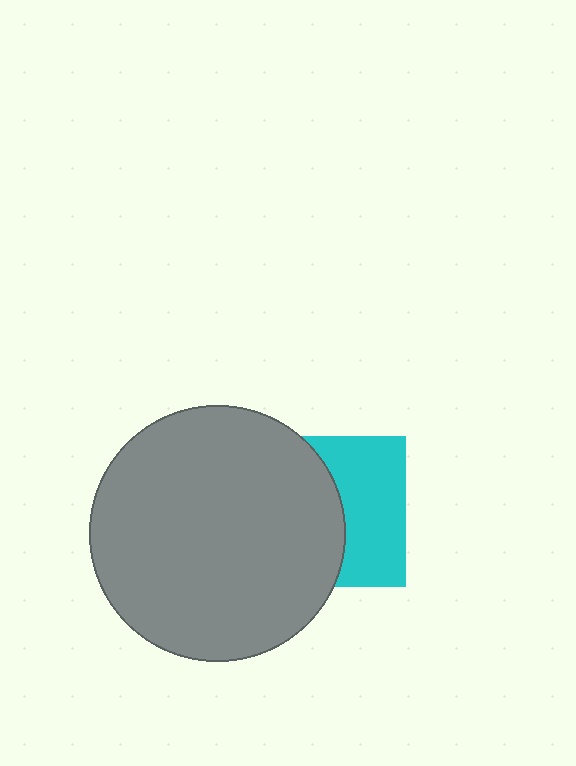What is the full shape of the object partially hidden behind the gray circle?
The partially hidden object is a cyan square.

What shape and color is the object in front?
The object in front is a gray circle.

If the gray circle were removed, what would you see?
You would see the complete cyan square.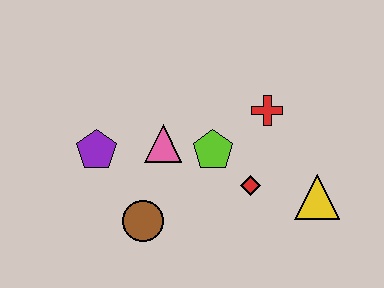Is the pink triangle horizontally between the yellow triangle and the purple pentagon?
Yes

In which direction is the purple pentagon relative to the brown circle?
The purple pentagon is above the brown circle.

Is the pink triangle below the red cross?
Yes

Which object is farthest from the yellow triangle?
The purple pentagon is farthest from the yellow triangle.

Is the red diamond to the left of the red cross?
Yes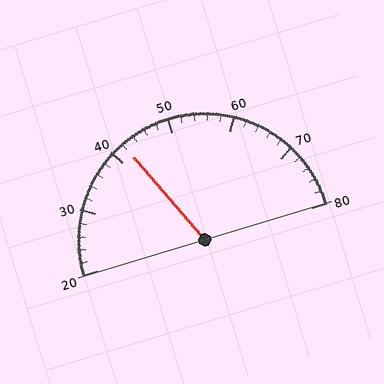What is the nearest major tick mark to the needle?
The nearest major tick mark is 40.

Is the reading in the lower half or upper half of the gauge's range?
The reading is in the lower half of the range (20 to 80).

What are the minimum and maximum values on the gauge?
The gauge ranges from 20 to 80.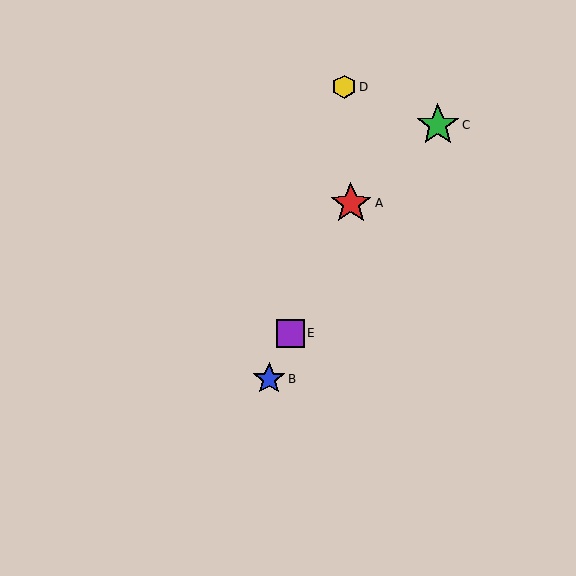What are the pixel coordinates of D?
Object D is at (344, 87).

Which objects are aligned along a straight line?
Objects A, B, E are aligned along a straight line.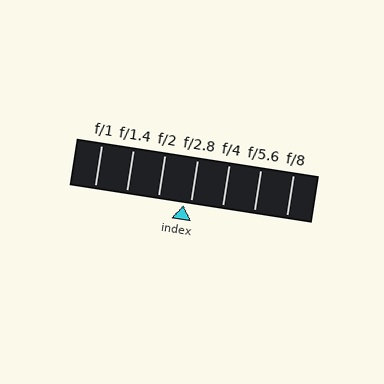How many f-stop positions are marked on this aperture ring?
There are 7 f-stop positions marked.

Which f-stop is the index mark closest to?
The index mark is closest to f/2.8.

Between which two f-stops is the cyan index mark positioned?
The index mark is between f/2 and f/2.8.